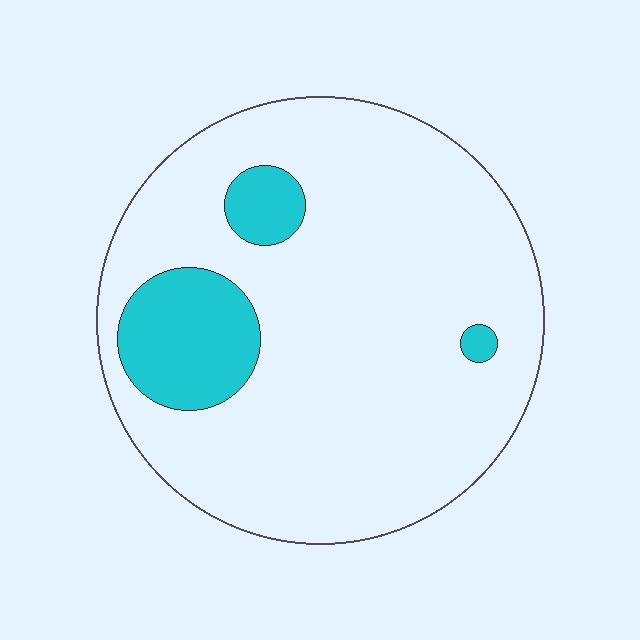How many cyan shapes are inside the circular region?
3.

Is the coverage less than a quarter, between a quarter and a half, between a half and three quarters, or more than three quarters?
Less than a quarter.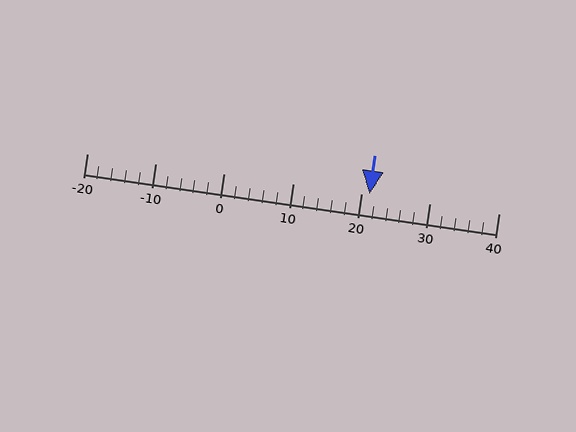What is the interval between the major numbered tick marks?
The major tick marks are spaced 10 units apart.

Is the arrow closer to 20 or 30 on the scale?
The arrow is closer to 20.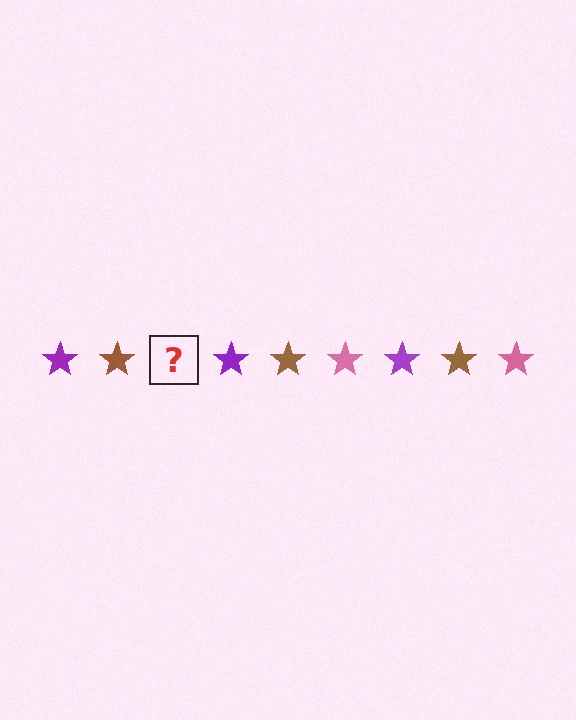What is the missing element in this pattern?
The missing element is a pink star.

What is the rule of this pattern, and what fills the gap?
The rule is that the pattern cycles through purple, brown, pink stars. The gap should be filled with a pink star.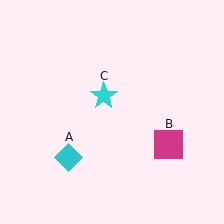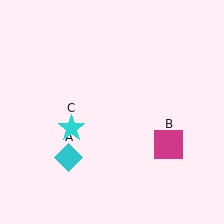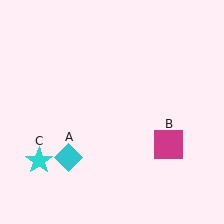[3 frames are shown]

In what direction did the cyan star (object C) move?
The cyan star (object C) moved down and to the left.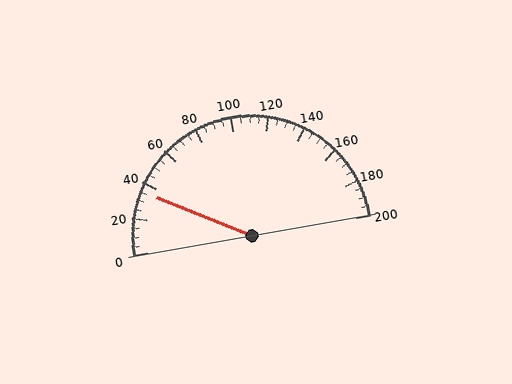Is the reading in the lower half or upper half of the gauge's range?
The reading is in the lower half of the range (0 to 200).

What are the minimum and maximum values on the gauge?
The gauge ranges from 0 to 200.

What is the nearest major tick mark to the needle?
The nearest major tick mark is 40.